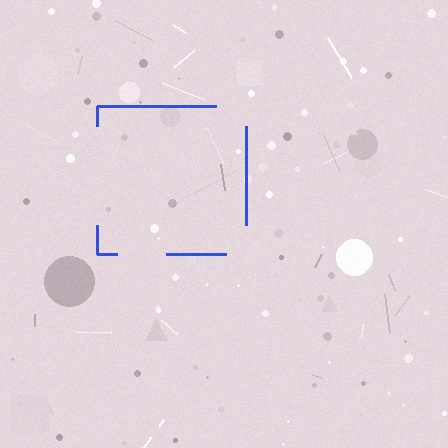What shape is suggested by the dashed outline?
The dashed outline suggests a square.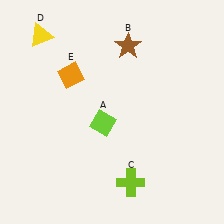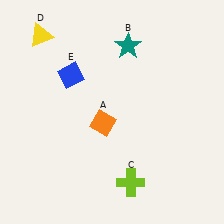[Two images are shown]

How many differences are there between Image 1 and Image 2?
There are 3 differences between the two images.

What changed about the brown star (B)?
In Image 1, B is brown. In Image 2, it changed to teal.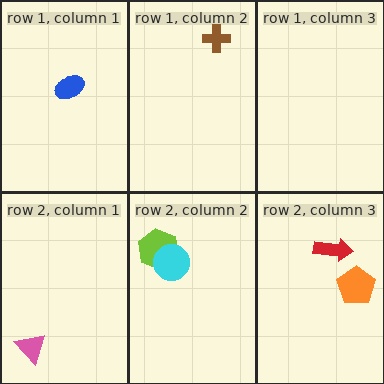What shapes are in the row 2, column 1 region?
The pink triangle.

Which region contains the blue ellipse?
The row 1, column 1 region.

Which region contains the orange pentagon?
The row 2, column 3 region.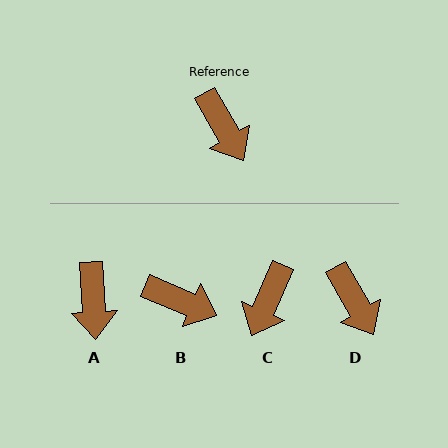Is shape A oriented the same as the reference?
No, it is off by about 26 degrees.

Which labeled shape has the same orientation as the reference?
D.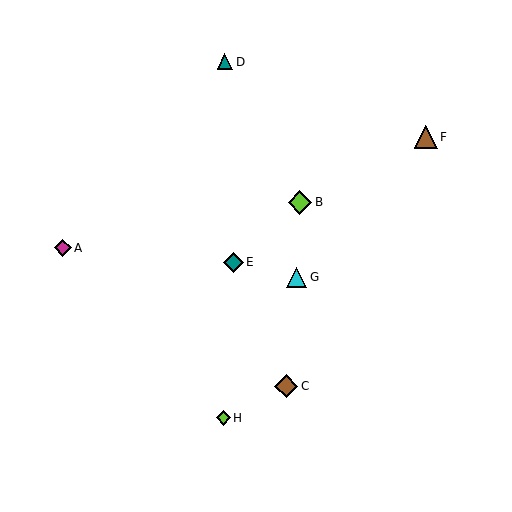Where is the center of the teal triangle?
The center of the teal triangle is at (225, 62).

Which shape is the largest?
The lime diamond (labeled B) is the largest.